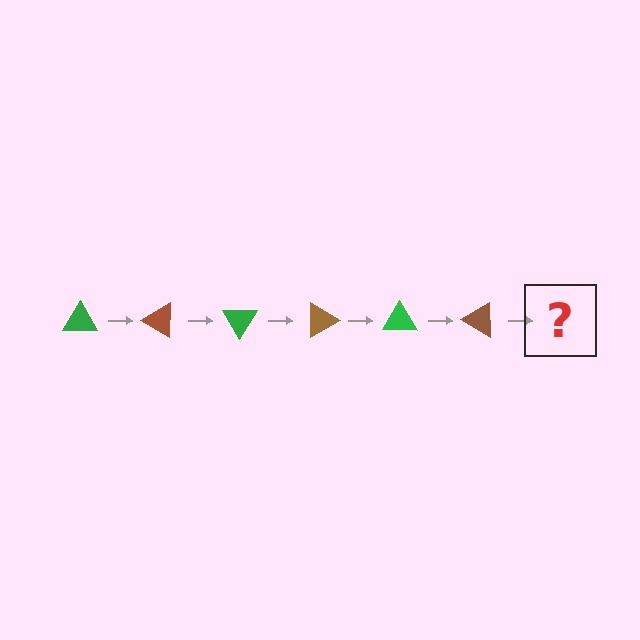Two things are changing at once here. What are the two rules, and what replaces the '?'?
The two rules are that it rotates 30 degrees each step and the color cycles through green and brown. The '?' should be a green triangle, rotated 180 degrees from the start.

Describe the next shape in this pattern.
It should be a green triangle, rotated 180 degrees from the start.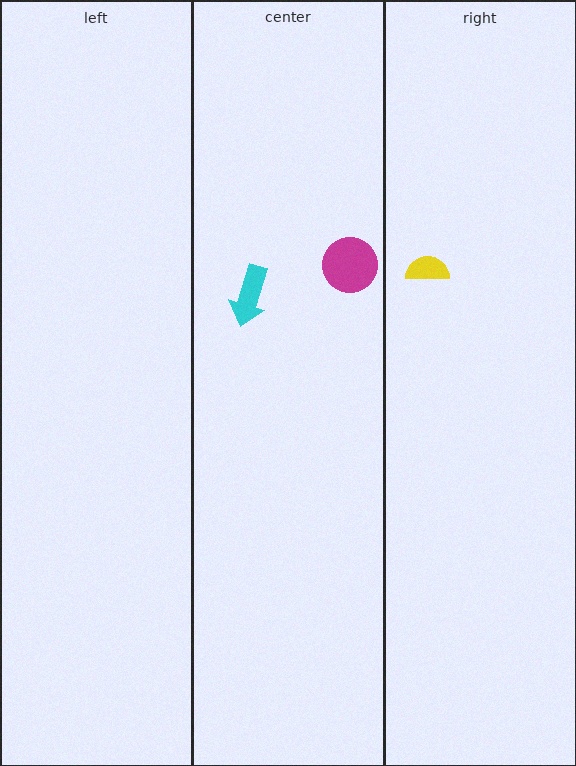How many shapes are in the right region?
1.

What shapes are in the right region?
The yellow semicircle.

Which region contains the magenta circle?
The center region.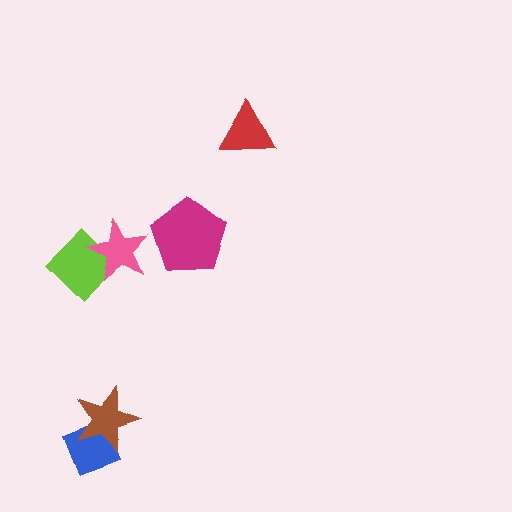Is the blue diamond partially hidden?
Yes, it is partially covered by another shape.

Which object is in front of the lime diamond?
The pink star is in front of the lime diamond.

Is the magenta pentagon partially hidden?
No, no other shape covers it.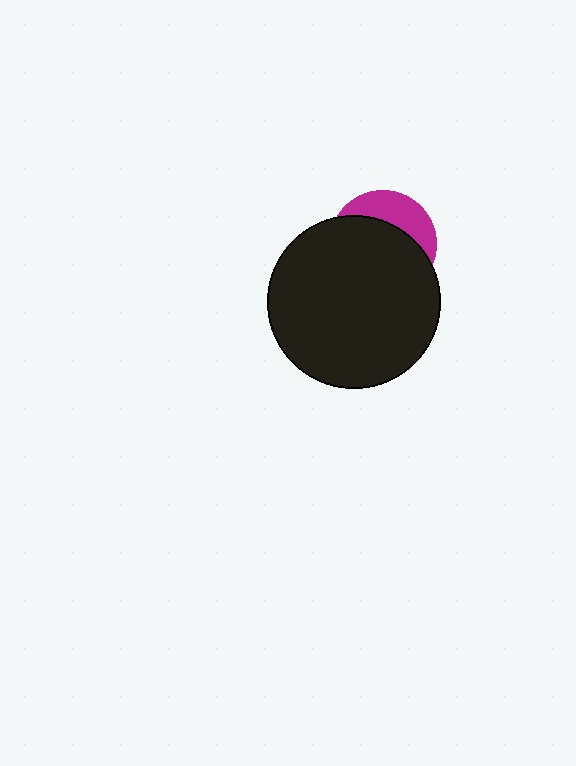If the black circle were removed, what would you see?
You would see the complete magenta circle.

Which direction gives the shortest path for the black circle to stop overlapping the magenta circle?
Moving down gives the shortest separation.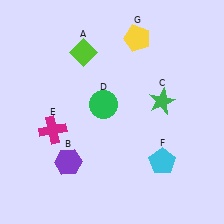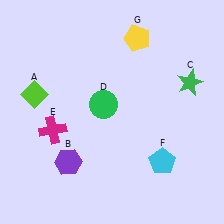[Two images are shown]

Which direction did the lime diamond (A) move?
The lime diamond (A) moved left.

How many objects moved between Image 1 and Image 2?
2 objects moved between the two images.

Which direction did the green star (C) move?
The green star (C) moved right.